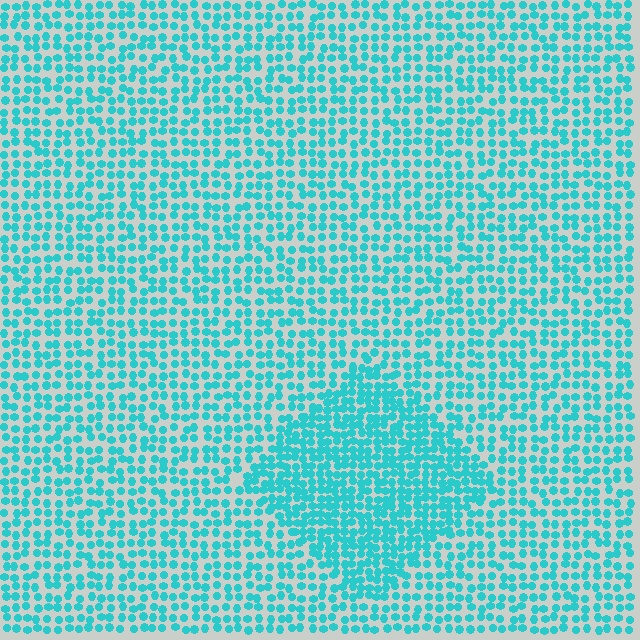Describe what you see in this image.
The image contains small cyan elements arranged at two different densities. A diamond-shaped region is visible where the elements are more densely packed than the surrounding area.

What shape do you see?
I see a diamond.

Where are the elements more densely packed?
The elements are more densely packed inside the diamond boundary.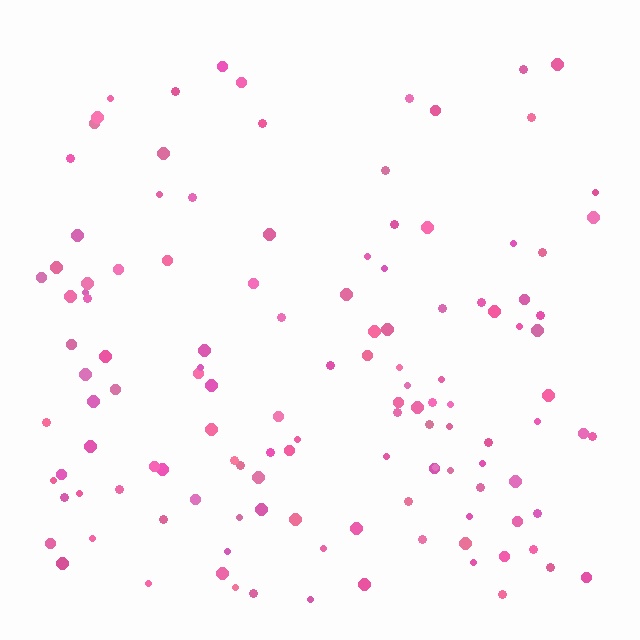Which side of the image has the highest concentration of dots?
The bottom.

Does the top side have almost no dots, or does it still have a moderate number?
Still a moderate number, just noticeably fewer than the bottom.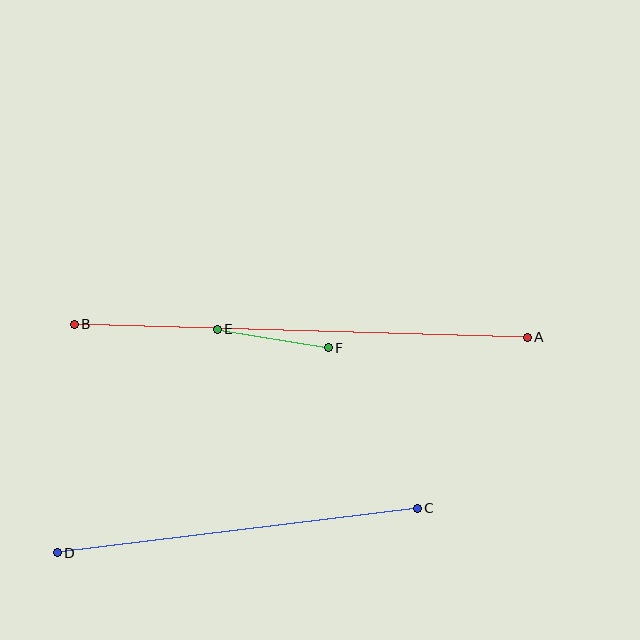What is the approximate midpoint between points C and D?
The midpoint is at approximately (237, 531) pixels.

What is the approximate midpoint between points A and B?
The midpoint is at approximately (301, 331) pixels.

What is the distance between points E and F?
The distance is approximately 112 pixels.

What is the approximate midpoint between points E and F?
The midpoint is at approximately (273, 339) pixels.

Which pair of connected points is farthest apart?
Points A and B are farthest apart.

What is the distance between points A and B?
The distance is approximately 453 pixels.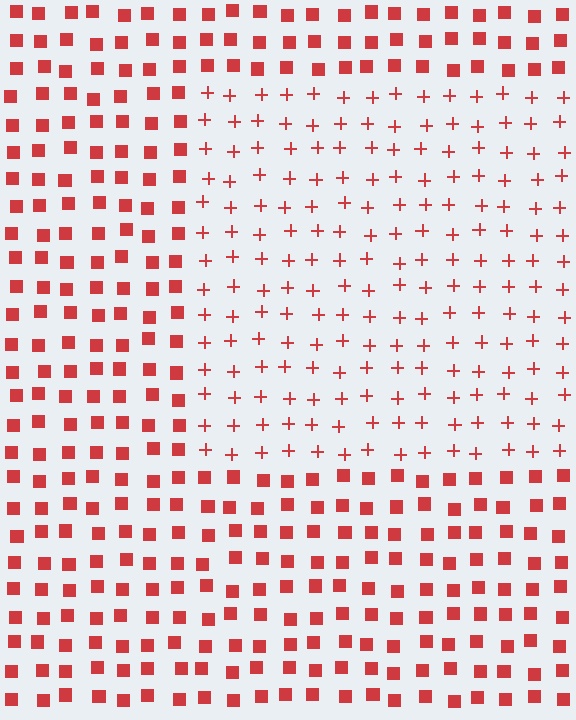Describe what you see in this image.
The image is filled with small red elements arranged in a uniform grid. A rectangle-shaped region contains plus signs, while the surrounding area contains squares. The boundary is defined purely by the change in element shape.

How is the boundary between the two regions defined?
The boundary is defined by a change in element shape: plus signs inside vs. squares outside. All elements share the same color and spacing.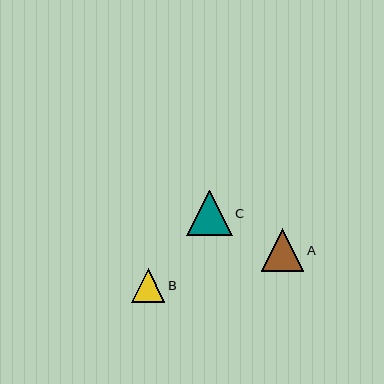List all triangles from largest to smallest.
From largest to smallest: C, A, B.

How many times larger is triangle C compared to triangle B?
Triangle C is approximately 1.4 times the size of triangle B.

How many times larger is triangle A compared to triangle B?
Triangle A is approximately 1.3 times the size of triangle B.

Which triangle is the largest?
Triangle C is the largest with a size of approximately 46 pixels.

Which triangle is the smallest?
Triangle B is the smallest with a size of approximately 34 pixels.